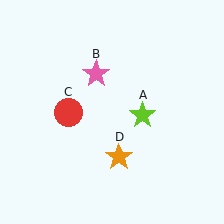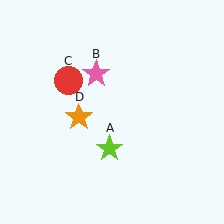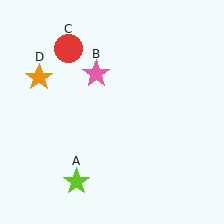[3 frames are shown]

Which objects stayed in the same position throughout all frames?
Pink star (object B) remained stationary.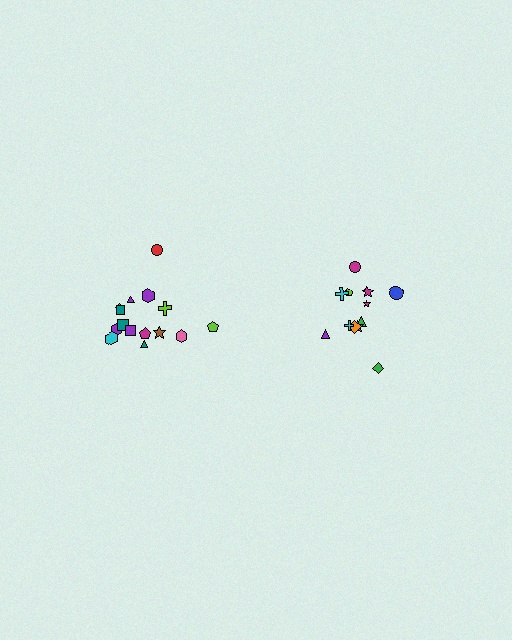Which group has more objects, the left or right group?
The left group.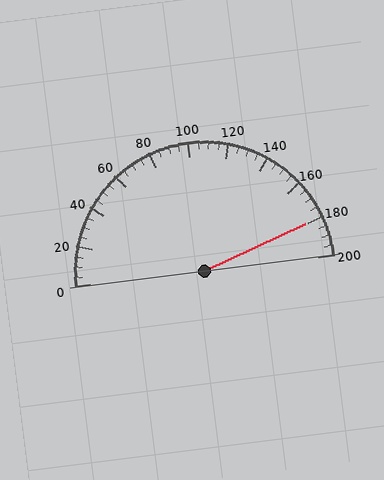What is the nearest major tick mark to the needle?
The nearest major tick mark is 180.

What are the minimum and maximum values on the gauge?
The gauge ranges from 0 to 200.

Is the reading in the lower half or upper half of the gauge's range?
The reading is in the upper half of the range (0 to 200).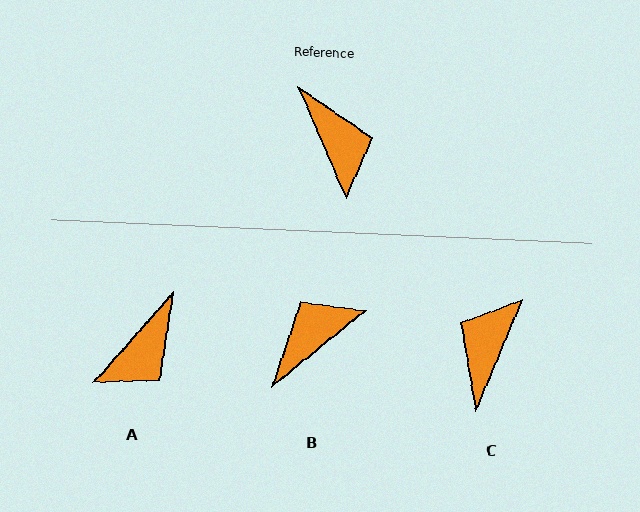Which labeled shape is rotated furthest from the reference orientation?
C, about 135 degrees away.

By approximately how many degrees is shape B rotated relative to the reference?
Approximately 106 degrees counter-clockwise.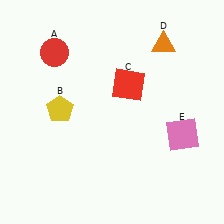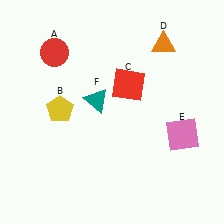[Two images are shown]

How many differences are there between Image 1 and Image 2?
There is 1 difference between the two images.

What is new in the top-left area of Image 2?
A teal triangle (F) was added in the top-left area of Image 2.